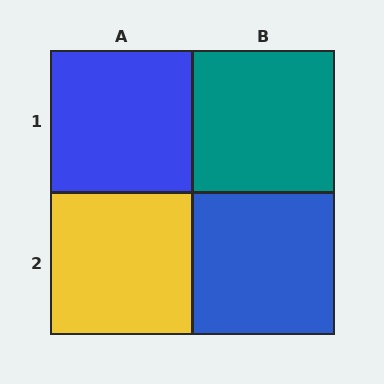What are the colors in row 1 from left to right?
Blue, teal.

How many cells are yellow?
1 cell is yellow.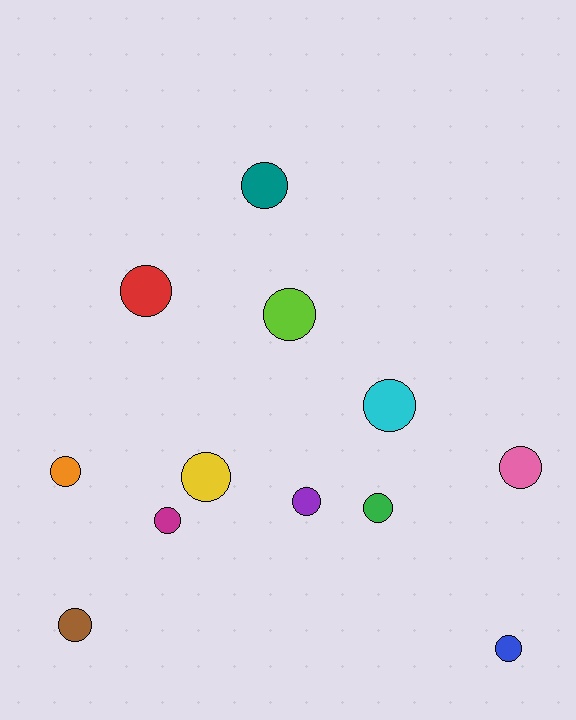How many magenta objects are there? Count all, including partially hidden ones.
There is 1 magenta object.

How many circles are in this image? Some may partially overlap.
There are 12 circles.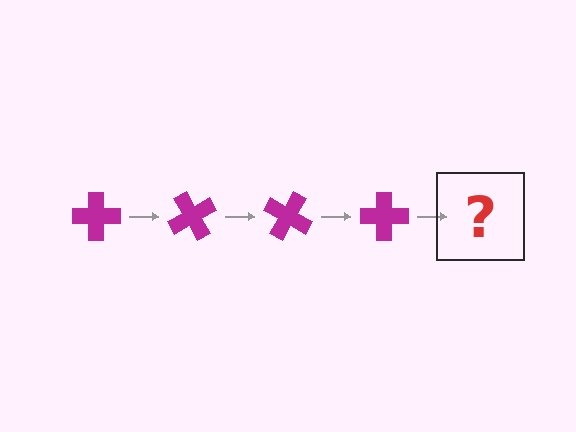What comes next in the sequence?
The next element should be a magenta cross rotated 240 degrees.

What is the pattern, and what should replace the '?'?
The pattern is that the cross rotates 60 degrees each step. The '?' should be a magenta cross rotated 240 degrees.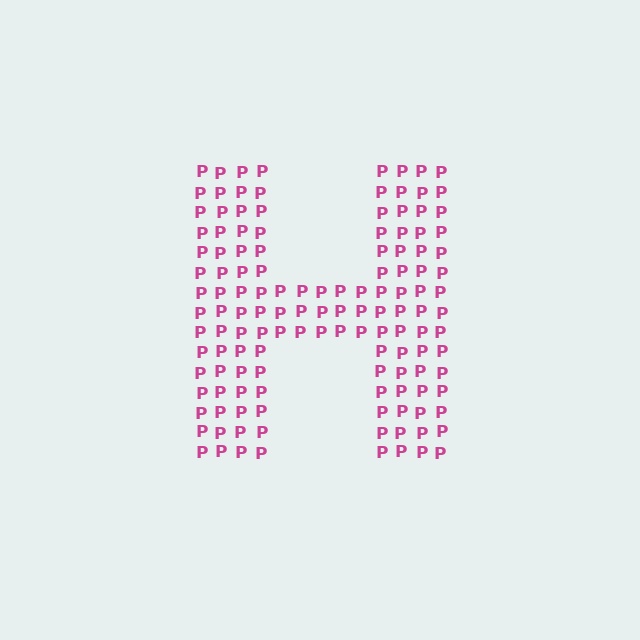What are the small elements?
The small elements are letter P's.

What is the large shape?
The large shape is the letter H.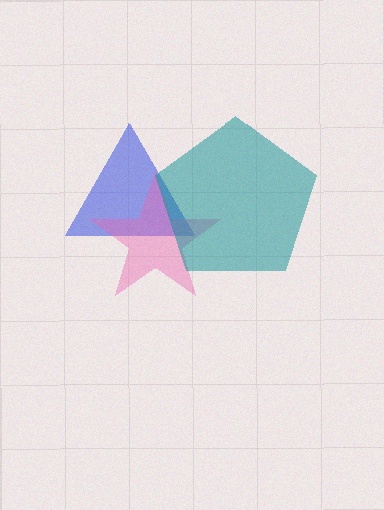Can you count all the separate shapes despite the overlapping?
Yes, there are 3 separate shapes.